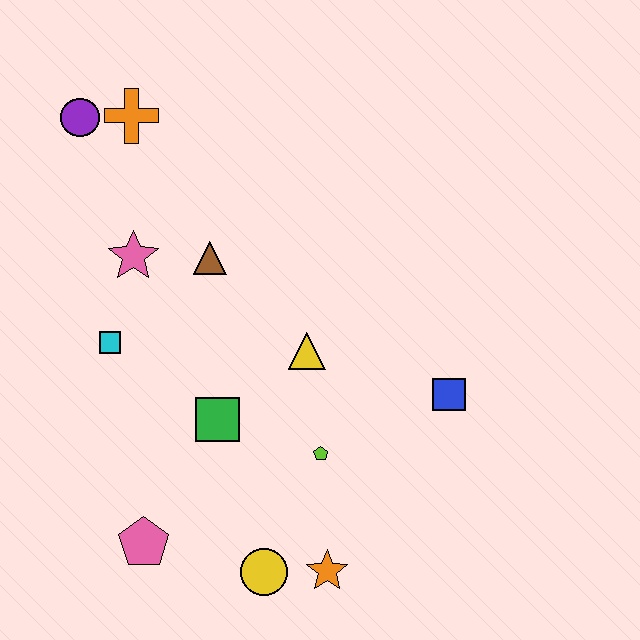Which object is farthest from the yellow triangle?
The purple circle is farthest from the yellow triangle.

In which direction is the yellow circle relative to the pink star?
The yellow circle is below the pink star.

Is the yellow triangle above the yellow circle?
Yes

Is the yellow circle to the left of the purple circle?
No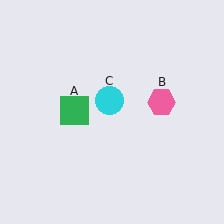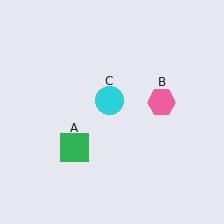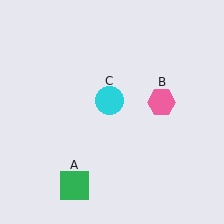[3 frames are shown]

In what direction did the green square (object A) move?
The green square (object A) moved down.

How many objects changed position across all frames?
1 object changed position: green square (object A).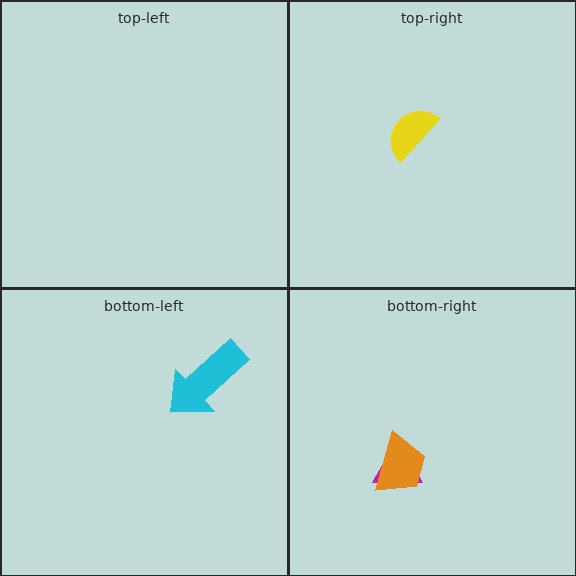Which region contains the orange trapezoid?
The bottom-right region.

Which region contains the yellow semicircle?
The top-right region.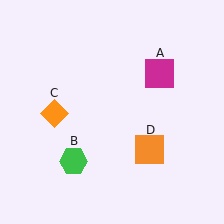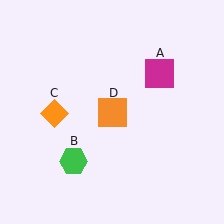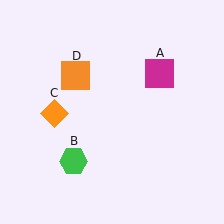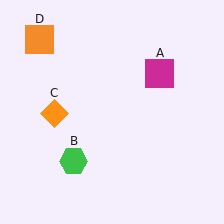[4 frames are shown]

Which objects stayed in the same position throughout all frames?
Magenta square (object A) and green hexagon (object B) and orange diamond (object C) remained stationary.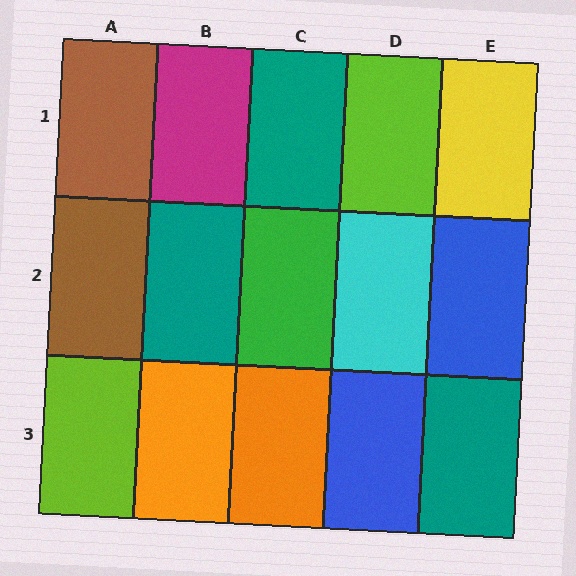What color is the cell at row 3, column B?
Orange.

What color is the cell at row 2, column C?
Green.